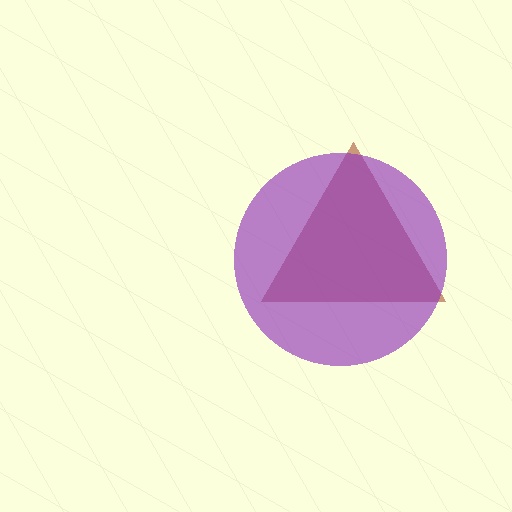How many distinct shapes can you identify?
There are 2 distinct shapes: a brown triangle, a purple circle.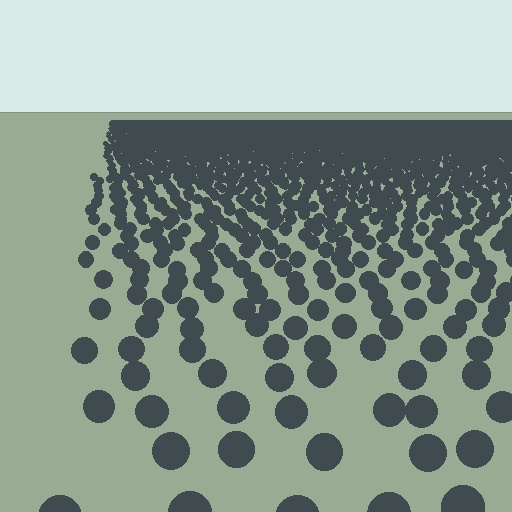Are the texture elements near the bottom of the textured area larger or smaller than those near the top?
Larger. Near the bottom, elements are closer to the viewer and appear at a bigger on-screen size.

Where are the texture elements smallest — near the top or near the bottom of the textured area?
Near the top.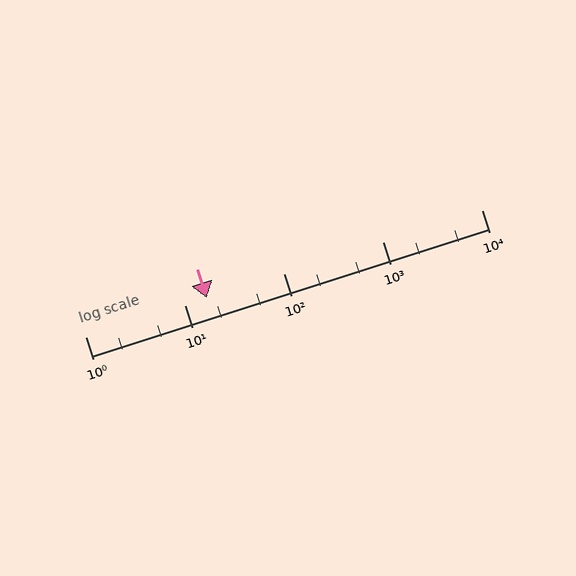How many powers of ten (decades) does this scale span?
The scale spans 4 decades, from 1 to 10000.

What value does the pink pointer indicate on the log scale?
The pointer indicates approximately 17.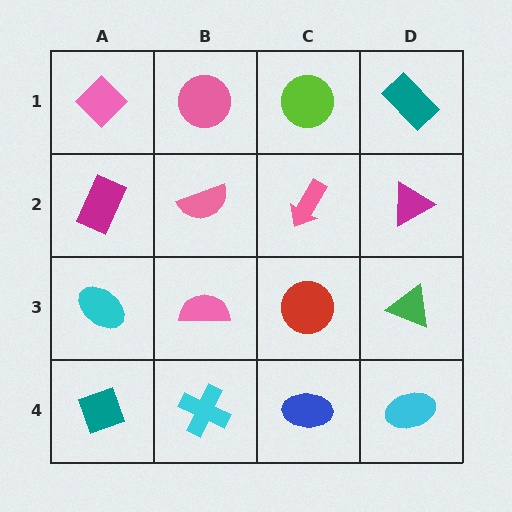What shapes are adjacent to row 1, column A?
A magenta rectangle (row 2, column A), a pink circle (row 1, column B).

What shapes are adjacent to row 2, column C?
A lime circle (row 1, column C), a red circle (row 3, column C), a pink semicircle (row 2, column B), a magenta triangle (row 2, column D).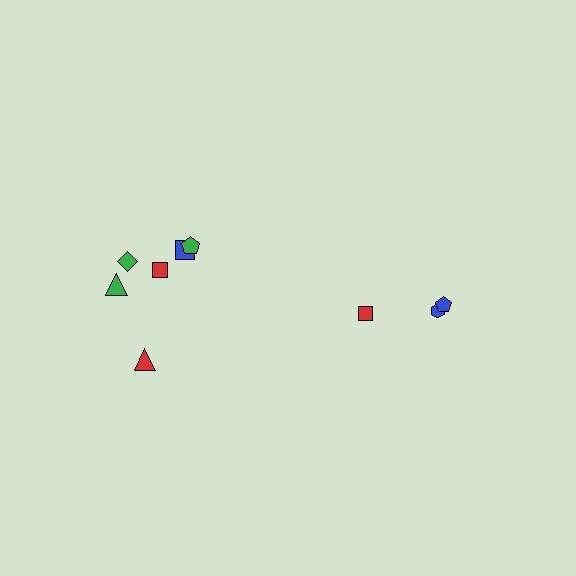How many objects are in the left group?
There are 6 objects.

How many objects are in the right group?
There are 3 objects.